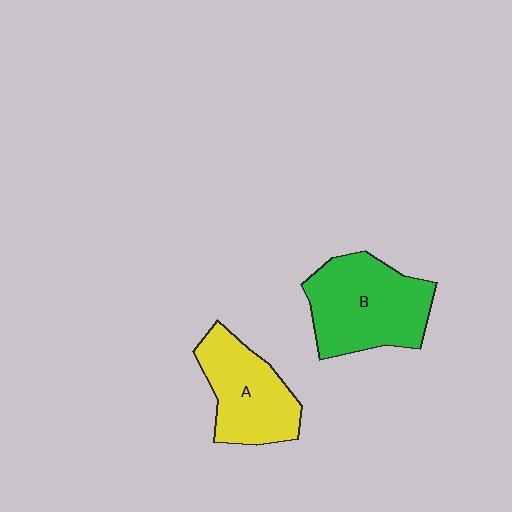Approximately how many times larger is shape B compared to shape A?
Approximately 1.3 times.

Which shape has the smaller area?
Shape A (yellow).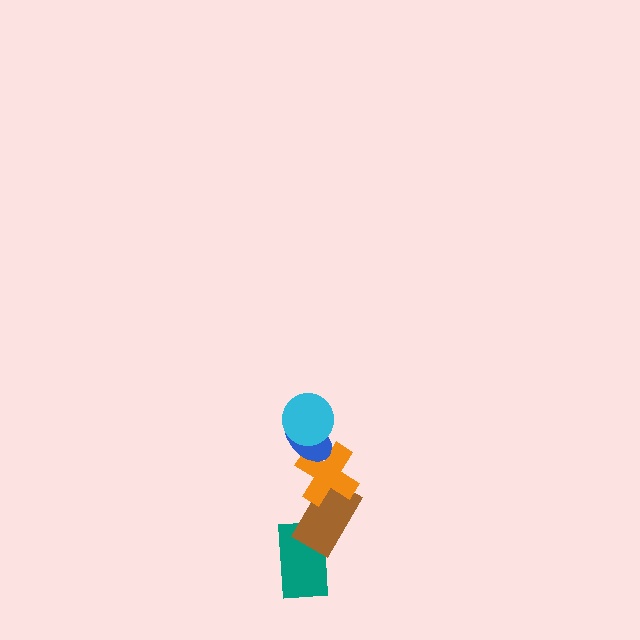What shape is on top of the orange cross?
The blue ellipse is on top of the orange cross.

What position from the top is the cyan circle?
The cyan circle is 1st from the top.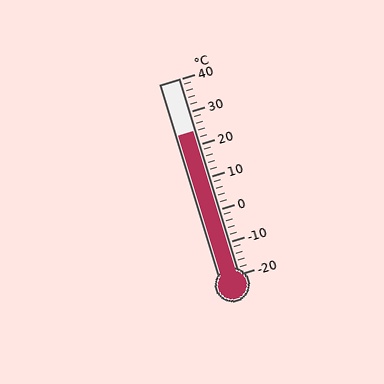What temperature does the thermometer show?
The thermometer shows approximately 24°C.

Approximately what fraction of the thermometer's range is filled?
The thermometer is filled to approximately 75% of its range.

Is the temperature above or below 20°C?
The temperature is above 20°C.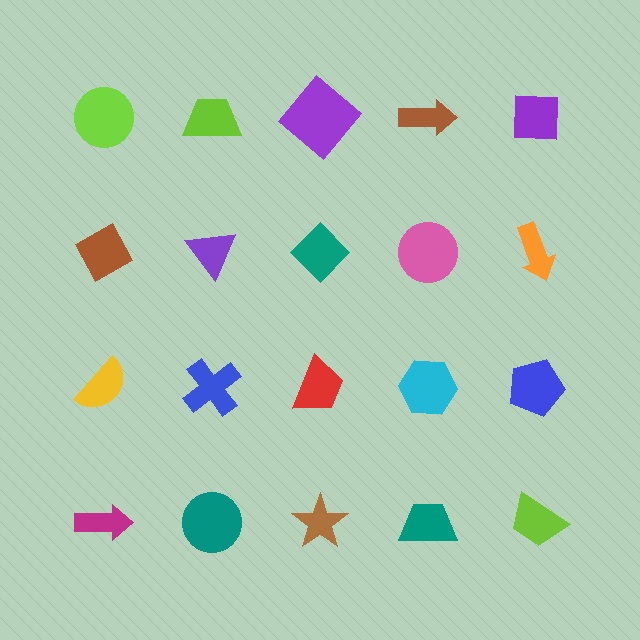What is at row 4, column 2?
A teal circle.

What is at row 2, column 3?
A teal diamond.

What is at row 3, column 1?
A yellow semicircle.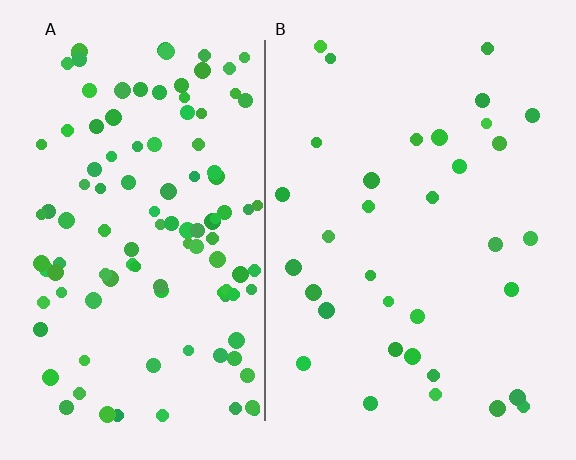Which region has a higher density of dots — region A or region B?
A (the left).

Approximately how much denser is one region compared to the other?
Approximately 3.3× — region A over region B.